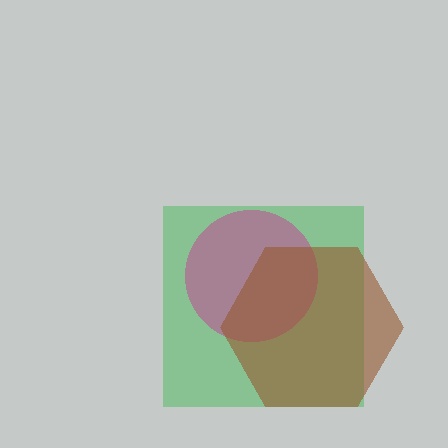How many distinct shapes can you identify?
There are 3 distinct shapes: a green square, a magenta circle, a brown hexagon.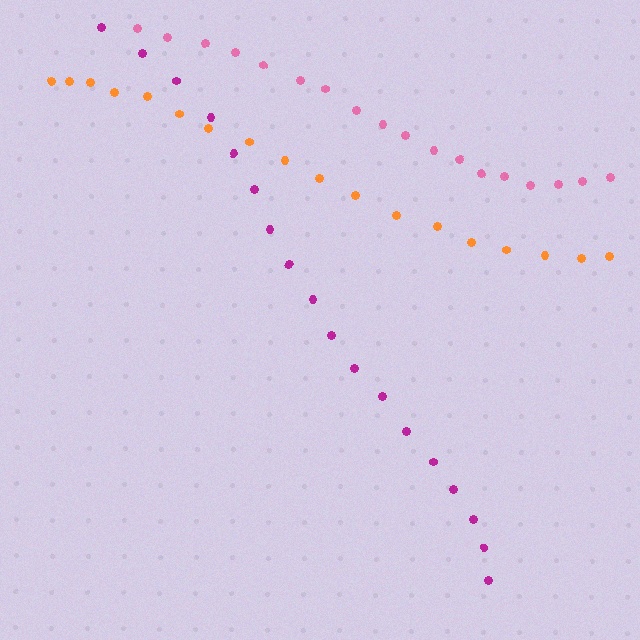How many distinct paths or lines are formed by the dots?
There are 3 distinct paths.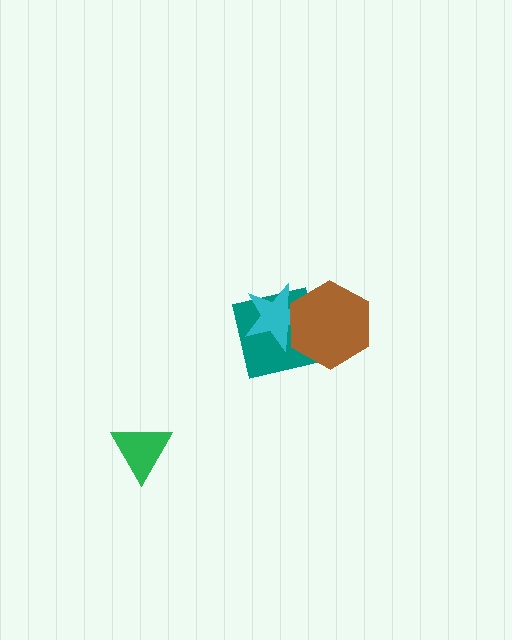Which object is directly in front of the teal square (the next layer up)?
The cyan star is directly in front of the teal square.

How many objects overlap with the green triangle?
0 objects overlap with the green triangle.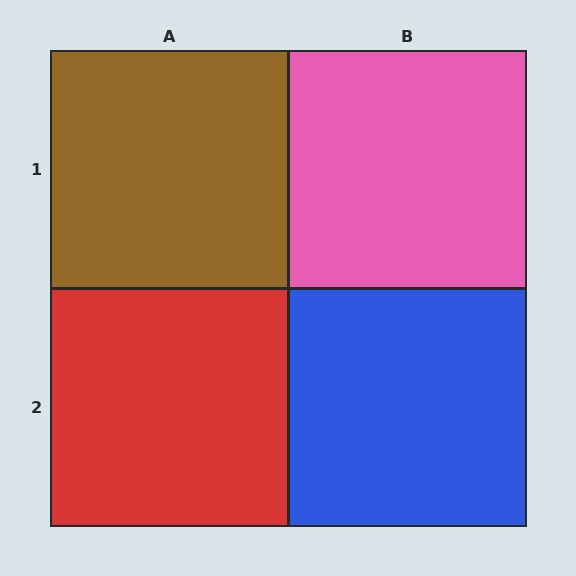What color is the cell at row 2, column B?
Blue.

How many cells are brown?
1 cell is brown.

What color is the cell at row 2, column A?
Red.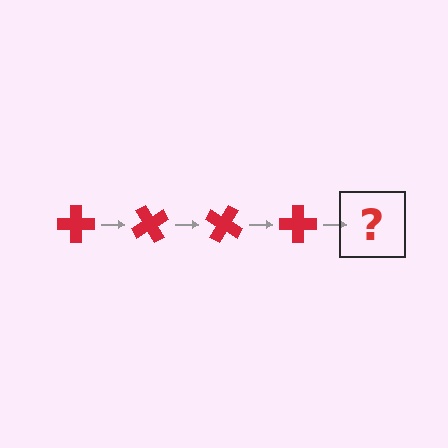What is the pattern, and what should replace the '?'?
The pattern is that the cross rotates 60 degrees each step. The '?' should be a red cross rotated 240 degrees.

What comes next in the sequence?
The next element should be a red cross rotated 240 degrees.